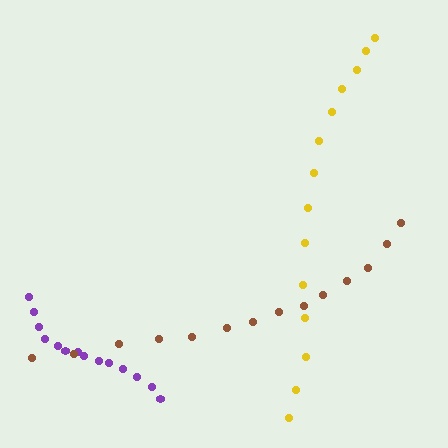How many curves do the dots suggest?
There are 3 distinct paths.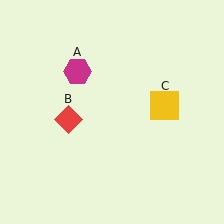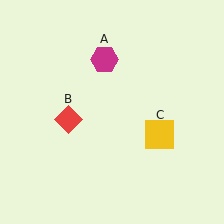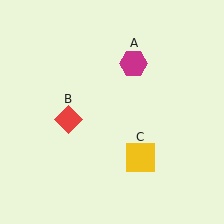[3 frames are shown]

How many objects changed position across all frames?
2 objects changed position: magenta hexagon (object A), yellow square (object C).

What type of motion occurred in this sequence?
The magenta hexagon (object A), yellow square (object C) rotated clockwise around the center of the scene.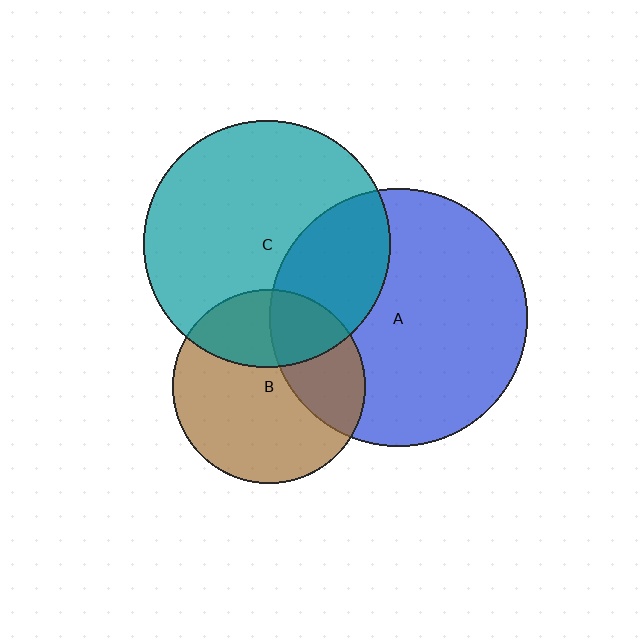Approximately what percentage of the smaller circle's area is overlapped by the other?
Approximately 30%.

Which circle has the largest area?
Circle A (blue).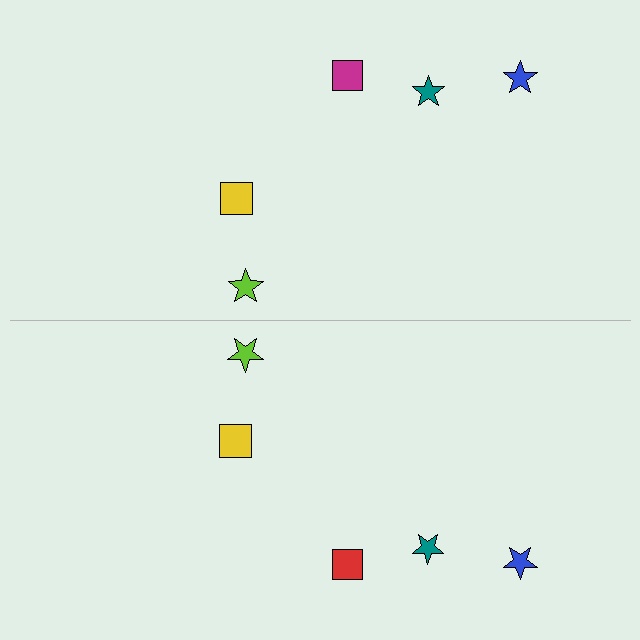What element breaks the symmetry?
The red square on the bottom side breaks the symmetry — its mirror counterpart is magenta.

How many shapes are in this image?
There are 10 shapes in this image.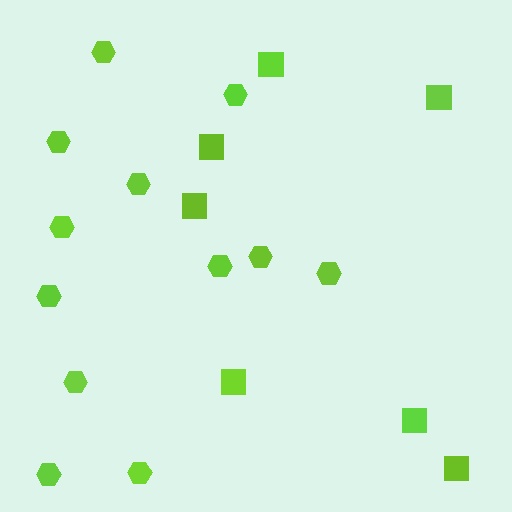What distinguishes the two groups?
There are 2 groups: one group of squares (7) and one group of hexagons (12).